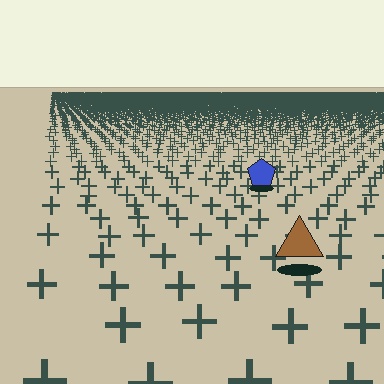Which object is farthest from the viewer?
The blue pentagon is farthest from the viewer. It appears smaller and the ground texture around it is denser.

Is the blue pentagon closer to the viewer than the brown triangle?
No. The brown triangle is closer — you can tell from the texture gradient: the ground texture is coarser near it.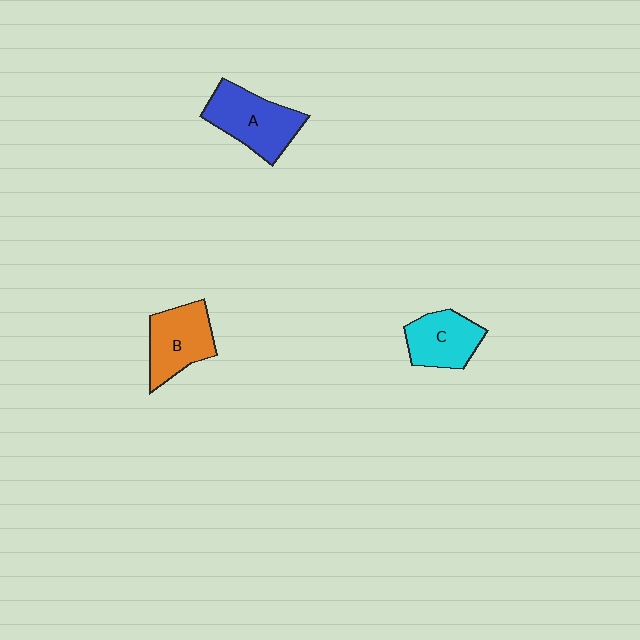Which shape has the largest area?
Shape A (blue).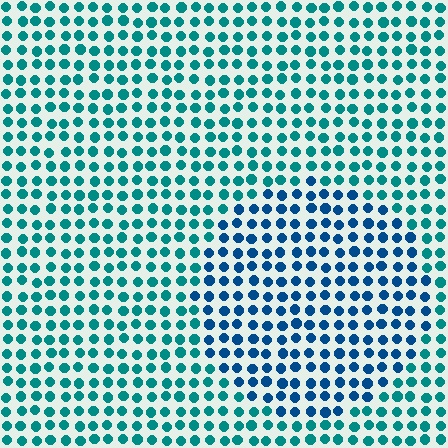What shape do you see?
I see a circle.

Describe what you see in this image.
The image is filled with small teal elements in a uniform arrangement. A circle-shaped region is visible where the elements are tinted to a slightly different hue, forming a subtle color boundary.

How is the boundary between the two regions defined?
The boundary is defined purely by a slight shift in hue (about 31 degrees). Spacing, size, and orientation are identical on both sides.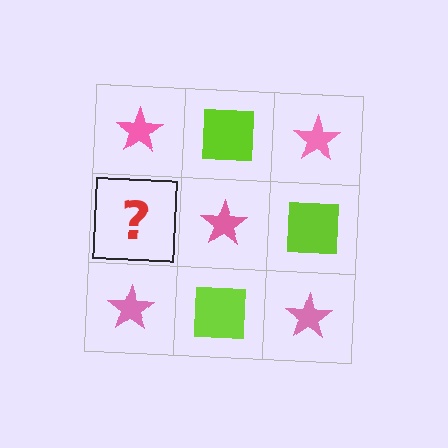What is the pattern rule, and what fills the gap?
The rule is that it alternates pink star and lime square in a checkerboard pattern. The gap should be filled with a lime square.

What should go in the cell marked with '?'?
The missing cell should contain a lime square.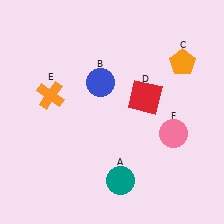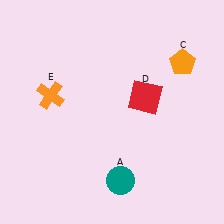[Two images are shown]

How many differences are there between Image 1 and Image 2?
There are 2 differences between the two images.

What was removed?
The blue circle (B), the pink circle (F) were removed in Image 2.